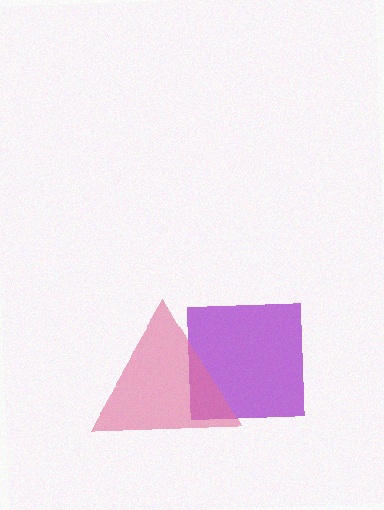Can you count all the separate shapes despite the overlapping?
Yes, there are 2 separate shapes.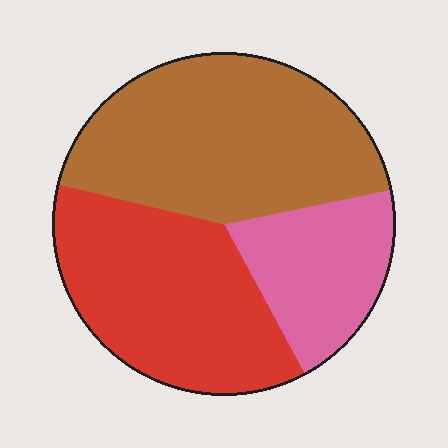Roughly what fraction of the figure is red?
Red covers 37% of the figure.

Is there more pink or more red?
Red.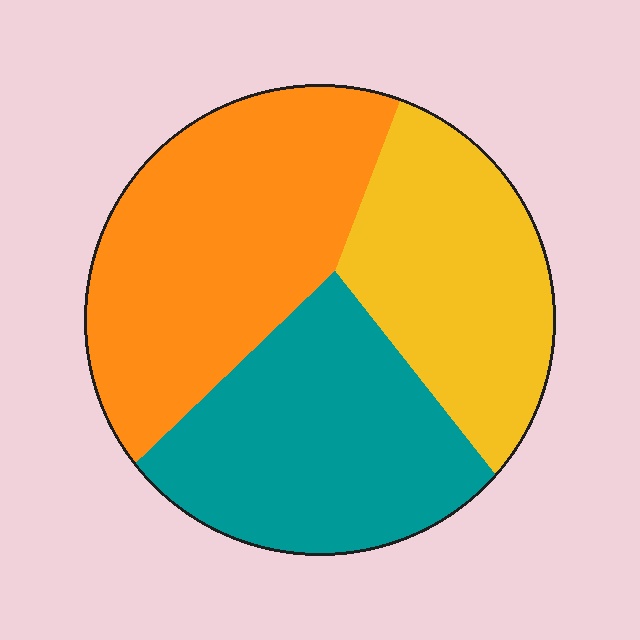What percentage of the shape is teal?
Teal covers 33% of the shape.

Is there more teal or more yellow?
Teal.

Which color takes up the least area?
Yellow, at roughly 30%.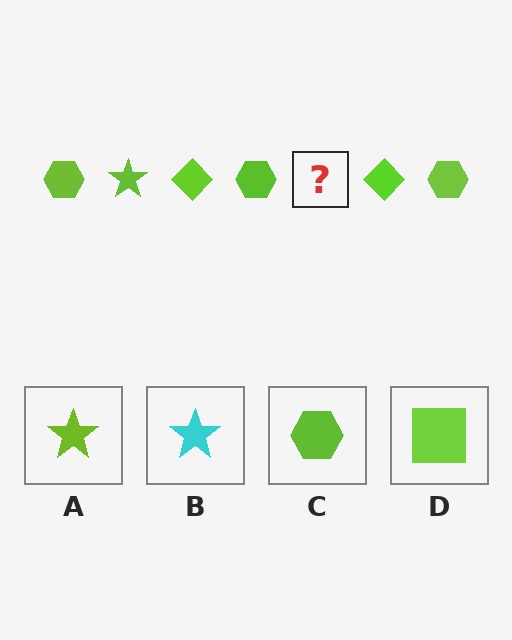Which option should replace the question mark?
Option A.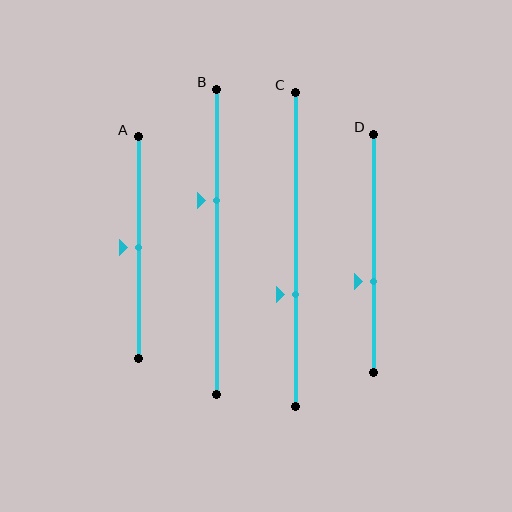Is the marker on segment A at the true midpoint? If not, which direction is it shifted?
Yes, the marker on segment A is at the true midpoint.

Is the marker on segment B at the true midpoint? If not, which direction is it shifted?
No, the marker on segment B is shifted upward by about 14% of the segment length.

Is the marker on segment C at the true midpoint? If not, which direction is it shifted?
No, the marker on segment C is shifted downward by about 14% of the segment length.